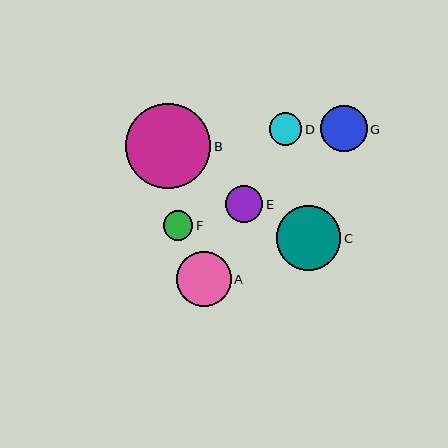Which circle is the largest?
Circle B is the largest with a size of approximately 86 pixels.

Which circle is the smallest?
Circle F is the smallest with a size of approximately 30 pixels.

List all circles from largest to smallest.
From largest to smallest: B, C, A, G, E, D, F.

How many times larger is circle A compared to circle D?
Circle A is approximately 1.7 times the size of circle D.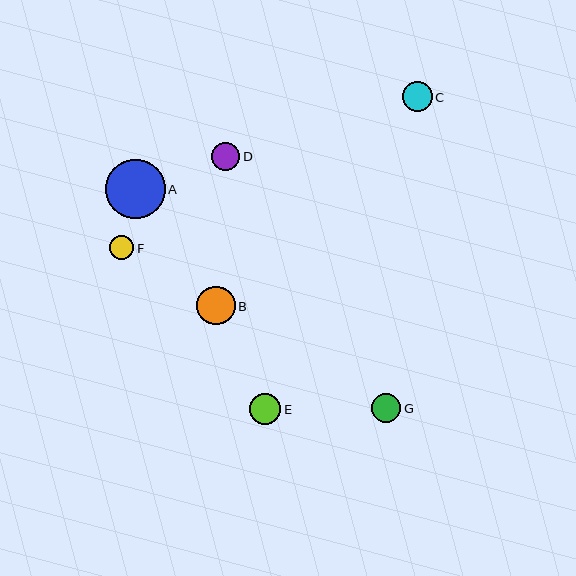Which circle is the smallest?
Circle F is the smallest with a size of approximately 24 pixels.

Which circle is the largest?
Circle A is the largest with a size of approximately 60 pixels.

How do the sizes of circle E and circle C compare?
Circle E and circle C are approximately the same size.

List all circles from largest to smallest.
From largest to smallest: A, B, E, C, G, D, F.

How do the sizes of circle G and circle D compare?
Circle G and circle D are approximately the same size.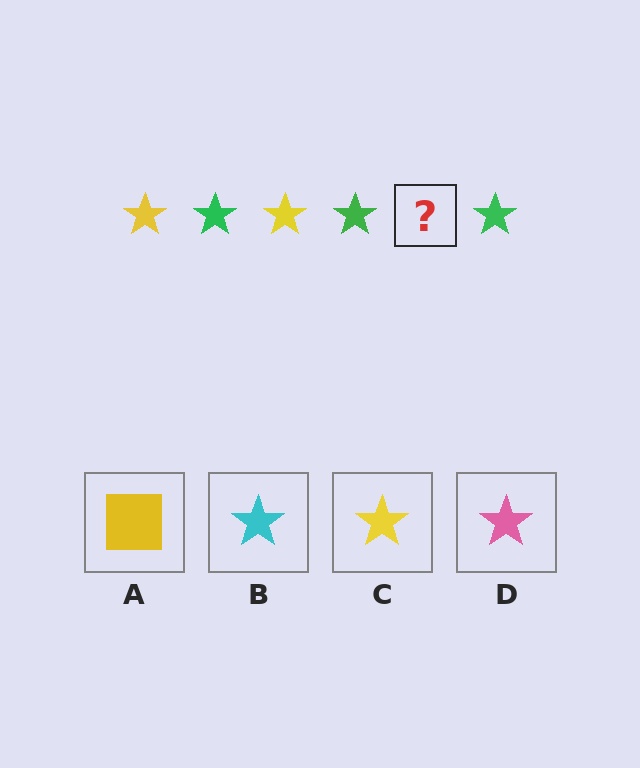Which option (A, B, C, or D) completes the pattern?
C.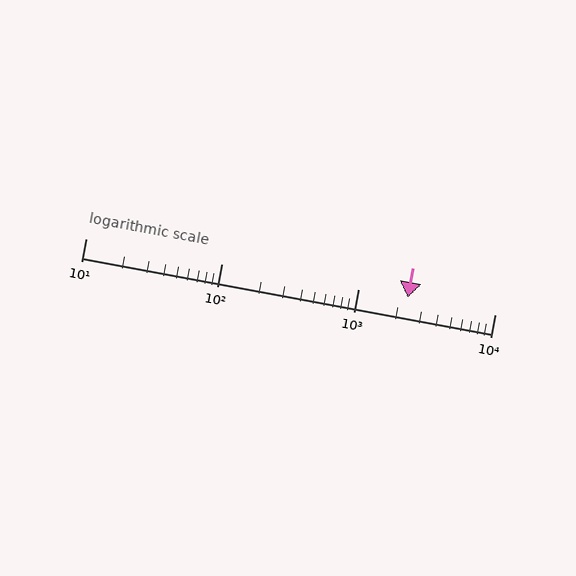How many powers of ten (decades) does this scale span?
The scale spans 3 decades, from 10 to 10000.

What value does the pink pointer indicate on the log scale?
The pointer indicates approximately 2300.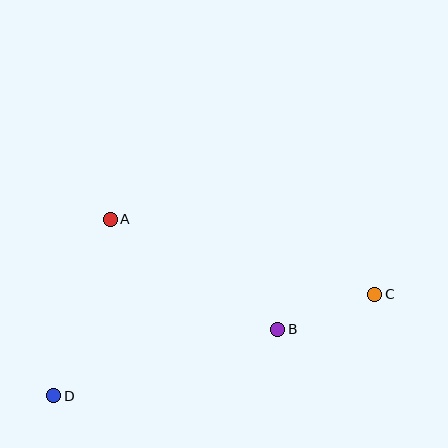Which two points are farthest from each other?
Points C and D are farthest from each other.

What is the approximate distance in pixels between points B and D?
The distance between B and D is approximately 234 pixels.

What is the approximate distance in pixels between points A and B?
The distance between A and B is approximately 200 pixels.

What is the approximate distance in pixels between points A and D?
The distance between A and D is approximately 185 pixels.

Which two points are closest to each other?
Points B and C are closest to each other.